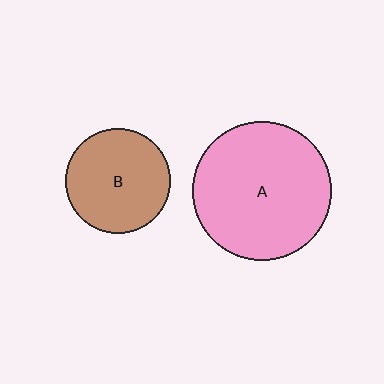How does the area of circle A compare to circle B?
Approximately 1.7 times.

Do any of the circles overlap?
No, none of the circles overlap.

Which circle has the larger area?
Circle A (pink).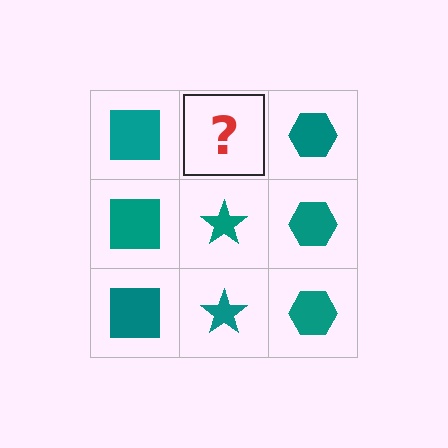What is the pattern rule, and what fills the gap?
The rule is that each column has a consistent shape. The gap should be filled with a teal star.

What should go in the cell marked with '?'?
The missing cell should contain a teal star.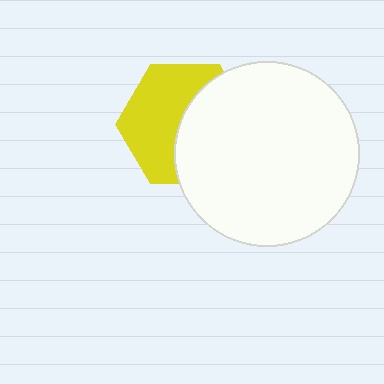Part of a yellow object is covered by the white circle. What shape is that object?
It is a hexagon.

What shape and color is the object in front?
The object in front is a white circle.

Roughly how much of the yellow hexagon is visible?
About half of it is visible (roughly 53%).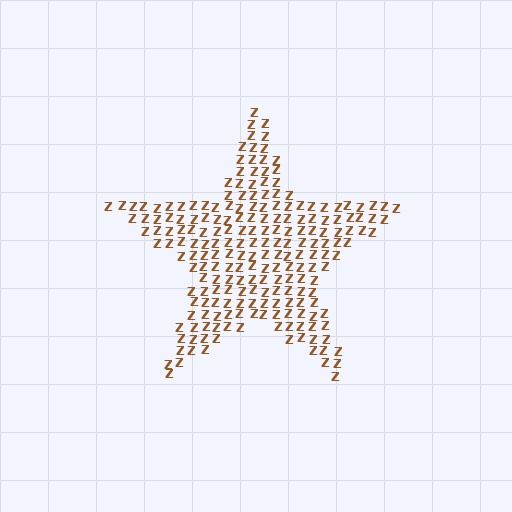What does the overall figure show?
The overall figure shows a star.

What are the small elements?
The small elements are letter Z's.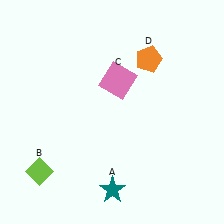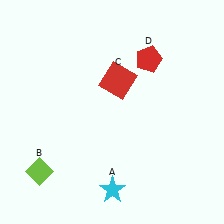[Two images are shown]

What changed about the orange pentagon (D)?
In Image 1, D is orange. In Image 2, it changed to red.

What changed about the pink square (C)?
In Image 1, C is pink. In Image 2, it changed to red.